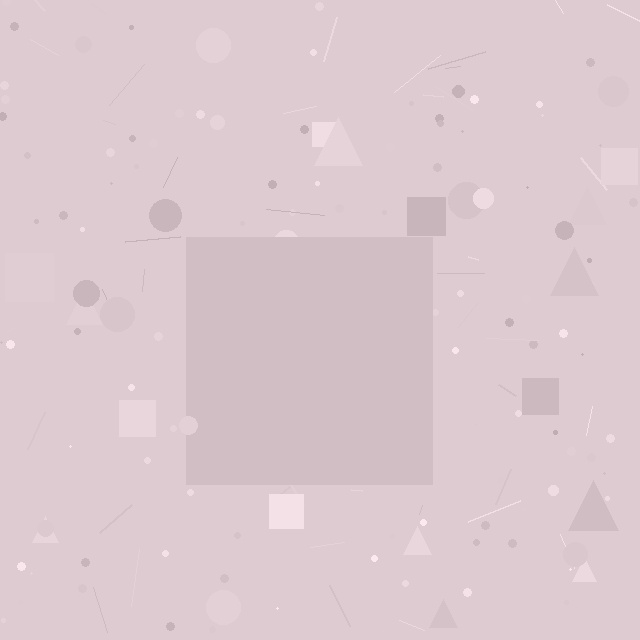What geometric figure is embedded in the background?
A square is embedded in the background.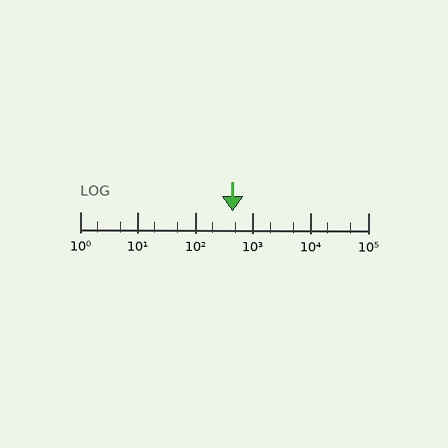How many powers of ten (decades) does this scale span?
The scale spans 5 decades, from 1 to 100000.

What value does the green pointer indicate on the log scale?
The pointer indicates approximately 450.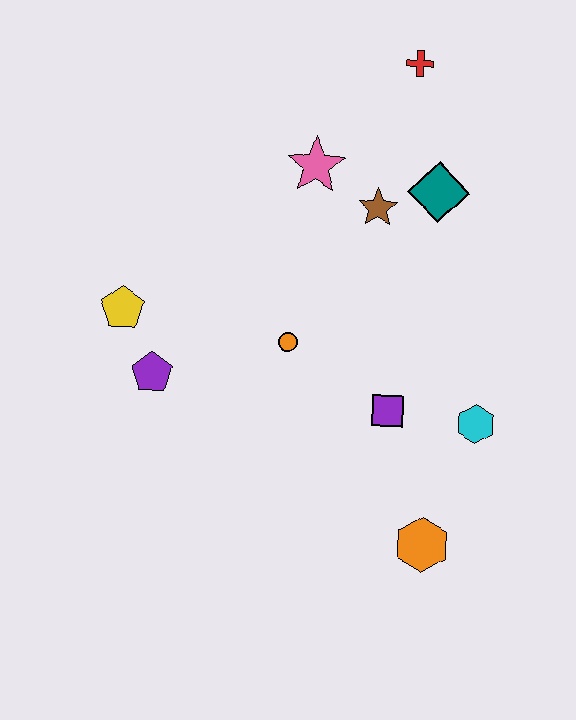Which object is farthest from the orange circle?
The red cross is farthest from the orange circle.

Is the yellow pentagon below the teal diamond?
Yes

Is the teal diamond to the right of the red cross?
Yes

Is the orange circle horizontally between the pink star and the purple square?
No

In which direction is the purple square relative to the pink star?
The purple square is below the pink star.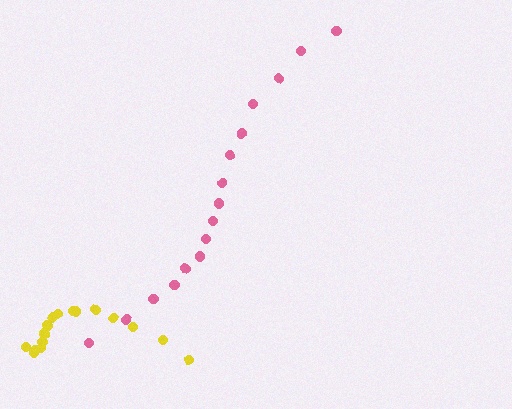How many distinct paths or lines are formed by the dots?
There are 2 distinct paths.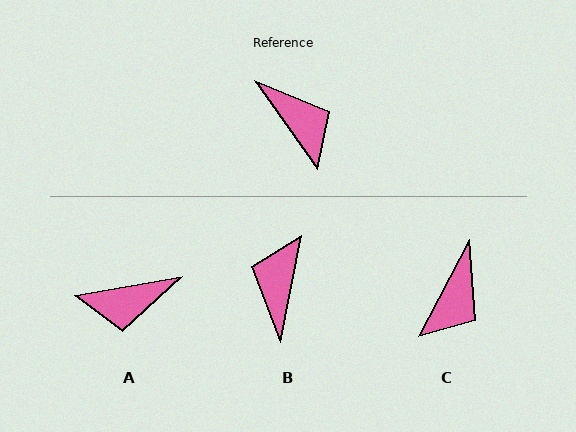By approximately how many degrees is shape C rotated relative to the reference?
Approximately 63 degrees clockwise.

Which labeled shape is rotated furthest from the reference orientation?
B, about 133 degrees away.